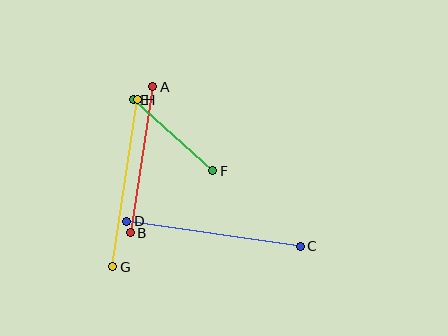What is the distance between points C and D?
The distance is approximately 175 pixels.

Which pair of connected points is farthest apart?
Points C and D are farthest apart.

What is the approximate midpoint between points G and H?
The midpoint is at approximately (125, 183) pixels.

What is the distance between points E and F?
The distance is approximately 107 pixels.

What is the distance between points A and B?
The distance is approximately 148 pixels.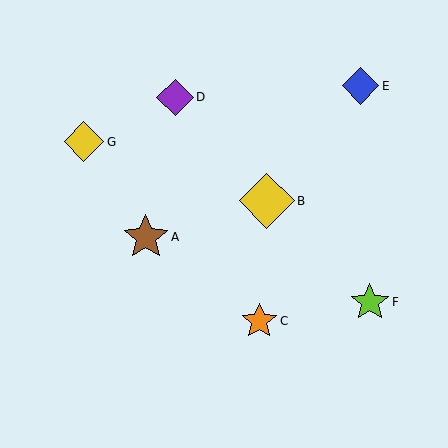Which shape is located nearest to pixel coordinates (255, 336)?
The orange star (labeled C) at (259, 321) is nearest to that location.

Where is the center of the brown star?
The center of the brown star is at (146, 237).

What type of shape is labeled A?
Shape A is a brown star.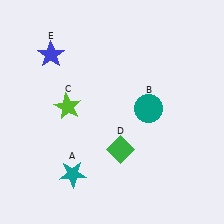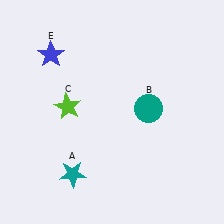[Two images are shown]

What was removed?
The green diamond (D) was removed in Image 2.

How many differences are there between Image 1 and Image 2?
There is 1 difference between the two images.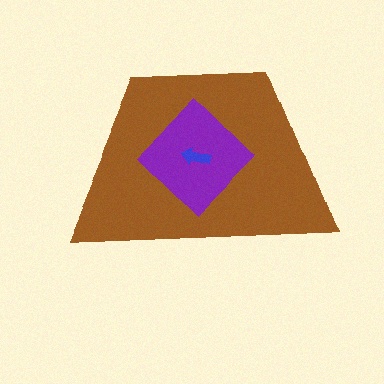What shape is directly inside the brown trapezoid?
The purple diamond.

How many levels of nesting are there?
3.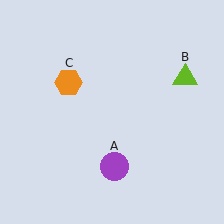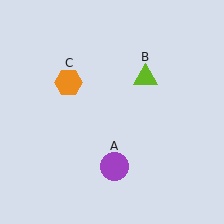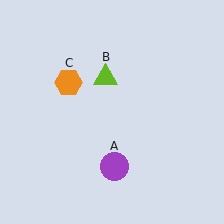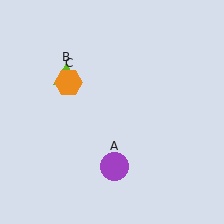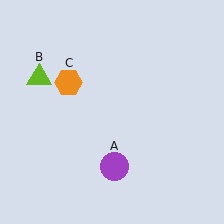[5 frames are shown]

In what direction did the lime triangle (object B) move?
The lime triangle (object B) moved left.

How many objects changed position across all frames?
1 object changed position: lime triangle (object B).